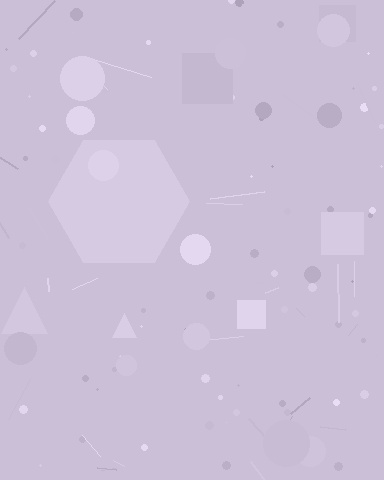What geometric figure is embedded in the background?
A hexagon is embedded in the background.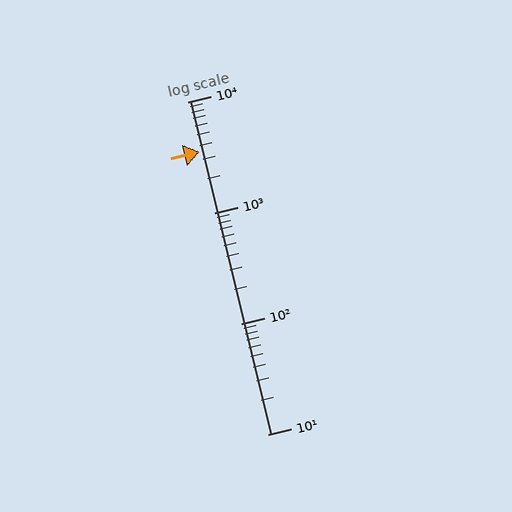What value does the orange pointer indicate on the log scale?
The pointer indicates approximately 3500.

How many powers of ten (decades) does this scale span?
The scale spans 3 decades, from 10 to 10000.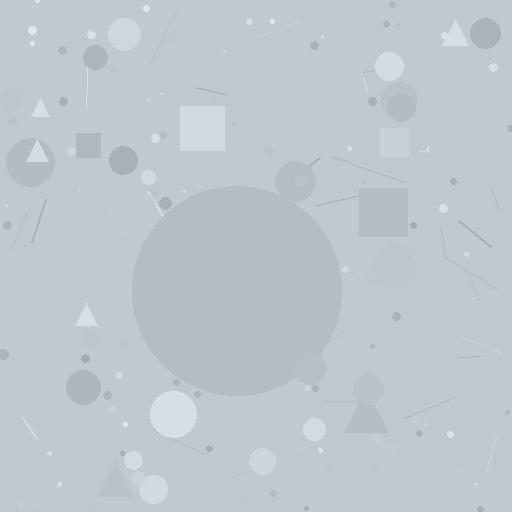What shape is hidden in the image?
A circle is hidden in the image.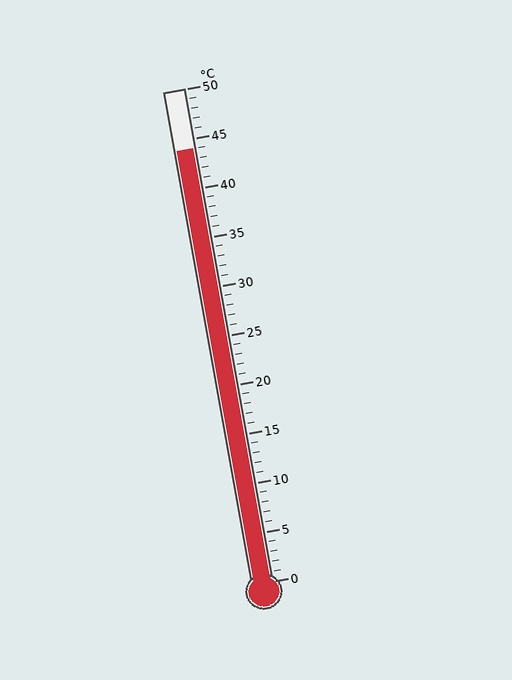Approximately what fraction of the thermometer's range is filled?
The thermometer is filled to approximately 90% of its range.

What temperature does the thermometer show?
The thermometer shows approximately 44°C.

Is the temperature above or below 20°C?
The temperature is above 20°C.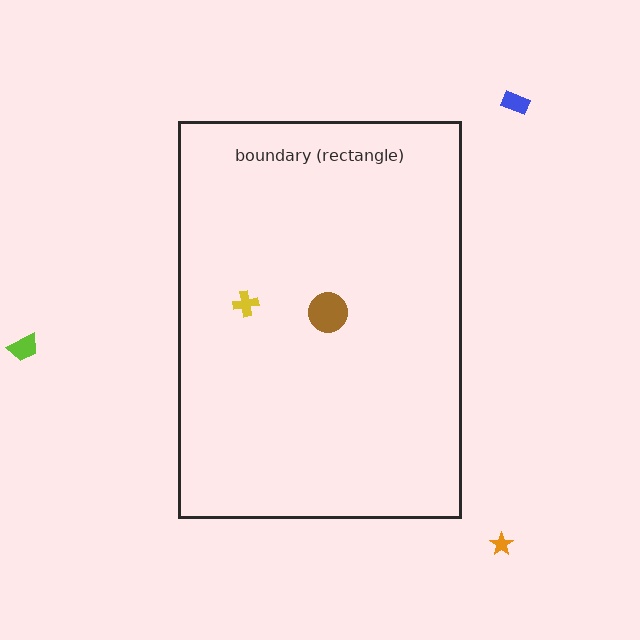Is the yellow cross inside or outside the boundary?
Inside.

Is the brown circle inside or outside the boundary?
Inside.